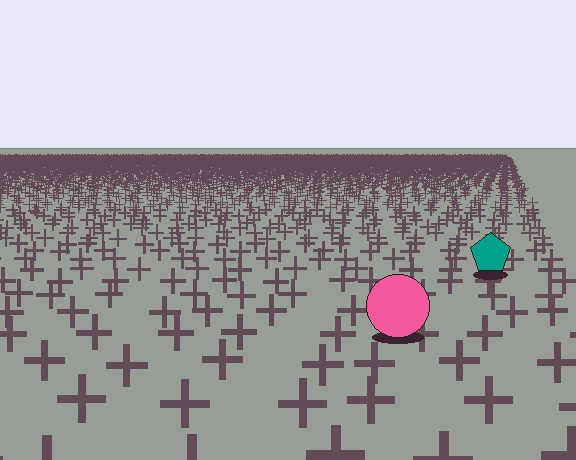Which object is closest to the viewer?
The pink circle is closest. The texture marks near it are larger and more spread out.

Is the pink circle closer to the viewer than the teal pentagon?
Yes. The pink circle is closer — you can tell from the texture gradient: the ground texture is coarser near it.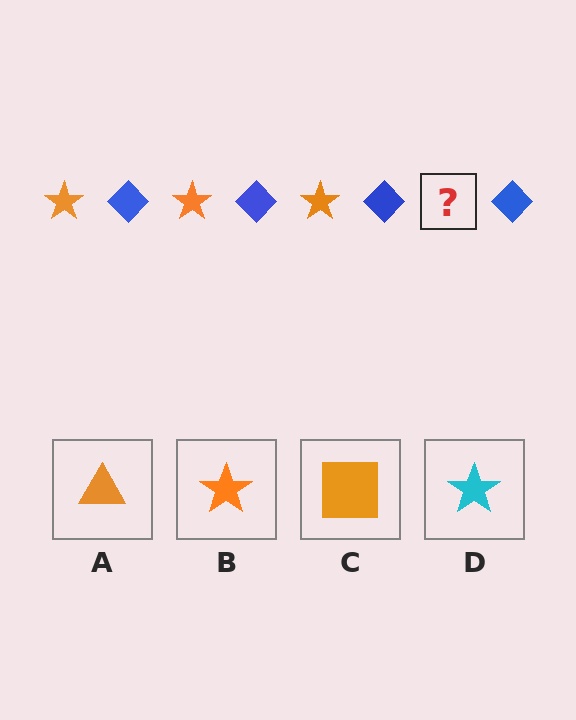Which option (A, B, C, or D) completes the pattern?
B.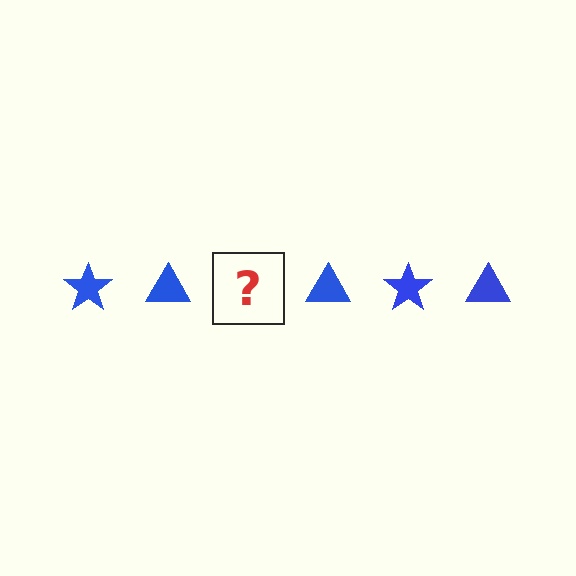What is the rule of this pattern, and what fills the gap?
The rule is that the pattern cycles through star, triangle shapes in blue. The gap should be filled with a blue star.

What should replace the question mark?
The question mark should be replaced with a blue star.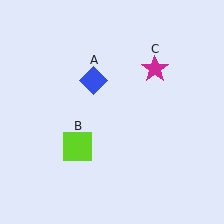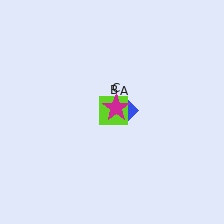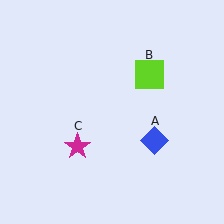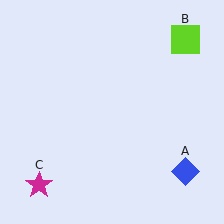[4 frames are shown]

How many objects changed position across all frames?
3 objects changed position: blue diamond (object A), lime square (object B), magenta star (object C).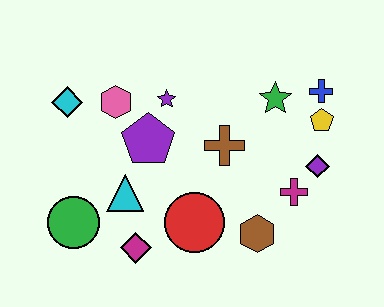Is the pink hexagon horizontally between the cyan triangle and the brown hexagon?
No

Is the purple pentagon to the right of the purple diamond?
No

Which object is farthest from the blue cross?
The green circle is farthest from the blue cross.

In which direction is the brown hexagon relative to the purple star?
The brown hexagon is below the purple star.